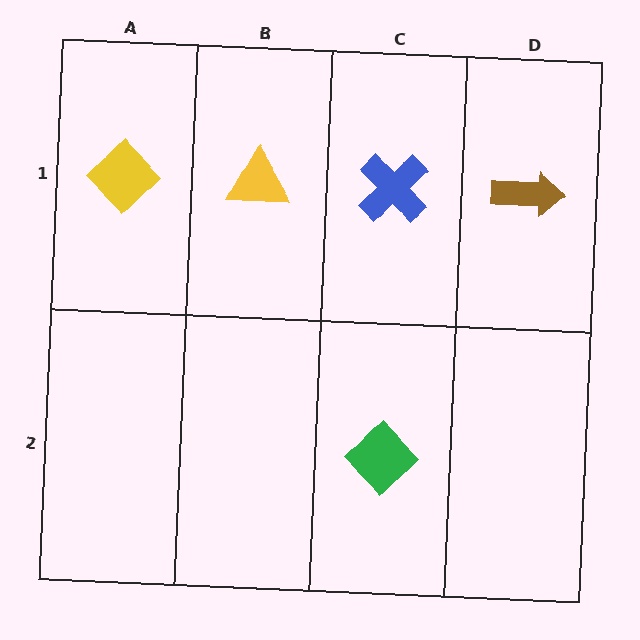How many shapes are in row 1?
4 shapes.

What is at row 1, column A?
A yellow diamond.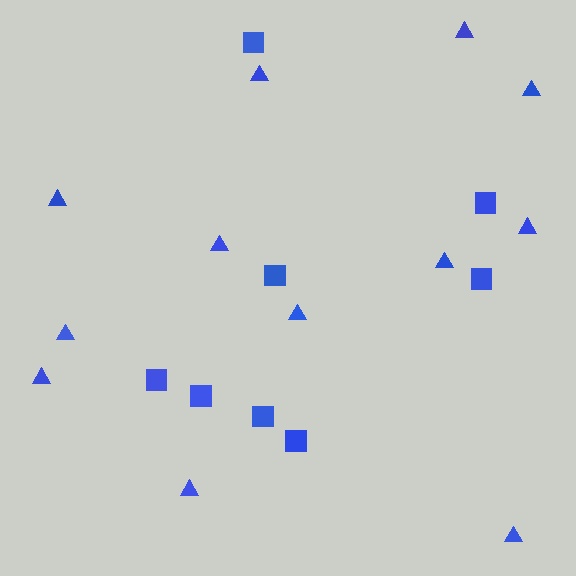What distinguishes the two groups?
There are 2 groups: one group of triangles (12) and one group of squares (8).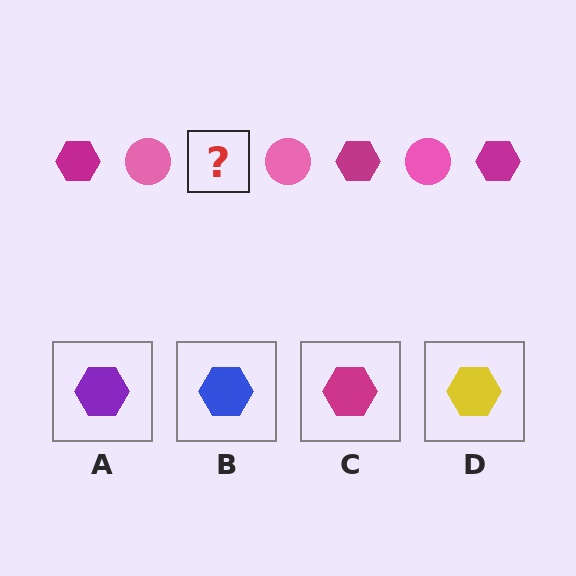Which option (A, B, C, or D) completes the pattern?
C.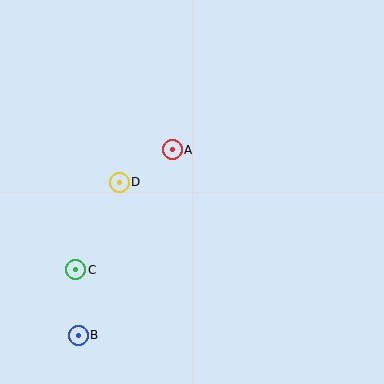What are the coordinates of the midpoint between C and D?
The midpoint between C and D is at (97, 226).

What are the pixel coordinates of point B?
Point B is at (78, 335).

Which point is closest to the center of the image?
Point A at (172, 150) is closest to the center.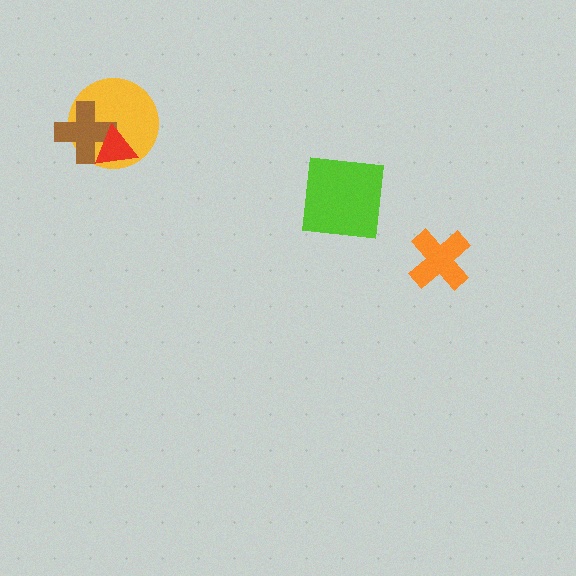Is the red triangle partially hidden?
No, no other shape covers it.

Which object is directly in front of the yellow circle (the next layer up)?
The brown cross is directly in front of the yellow circle.